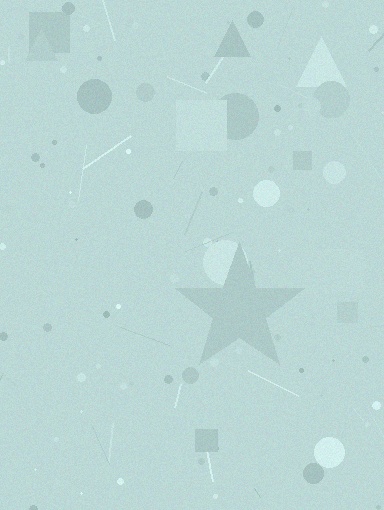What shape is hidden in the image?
A star is hidden in the image.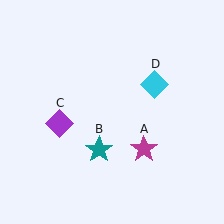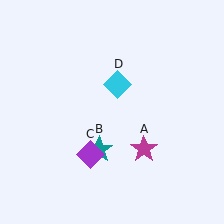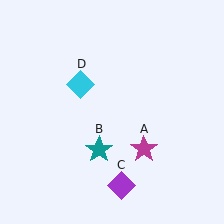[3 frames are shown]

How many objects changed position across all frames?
2 objects changed position: purple diamond (object C), cyan diamond (object D).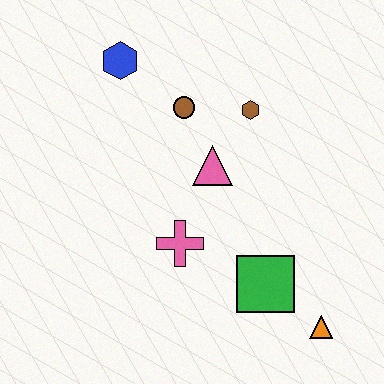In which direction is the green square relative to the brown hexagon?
The green square is below the brown hexagon.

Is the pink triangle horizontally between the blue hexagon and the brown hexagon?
Yes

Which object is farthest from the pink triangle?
The orange triangle is farthest from the pink triangle.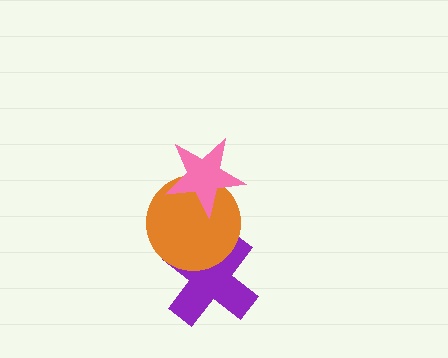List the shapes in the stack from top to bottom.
From top to bottom: the pink star, the orange circle, the purple cross.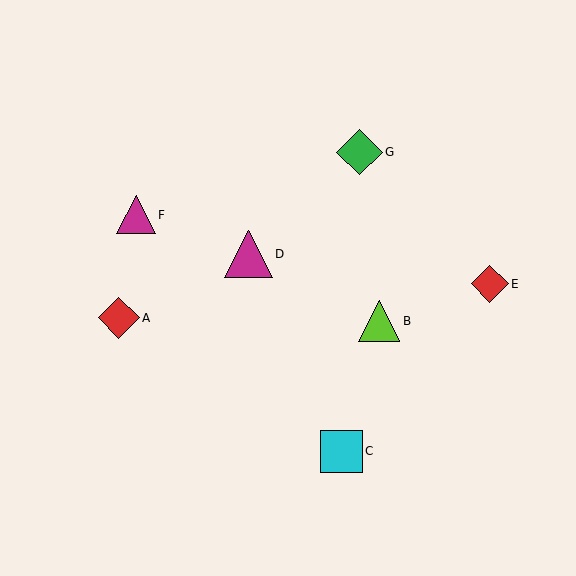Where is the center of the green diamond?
The center of the green diamond is at (359, 152).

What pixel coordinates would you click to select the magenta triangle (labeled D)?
Click at (248, 254) to select the magenta triangle D.